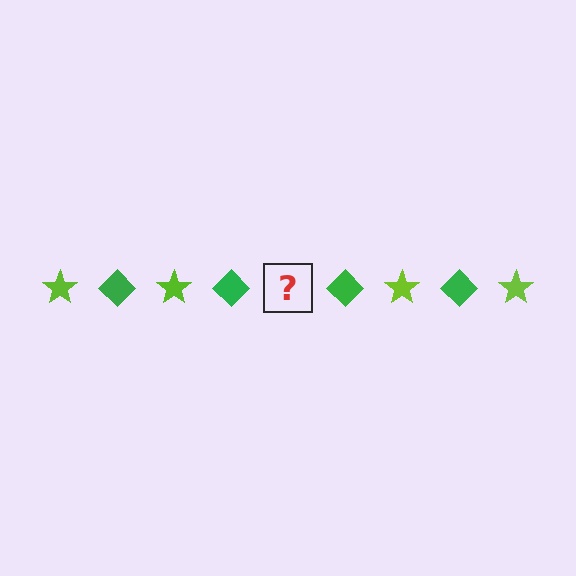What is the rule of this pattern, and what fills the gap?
The rule is that the pattern alternates between lime star and green diamond. The gap should be filled with a lime star.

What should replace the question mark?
The question mark should be replaced with a lime star.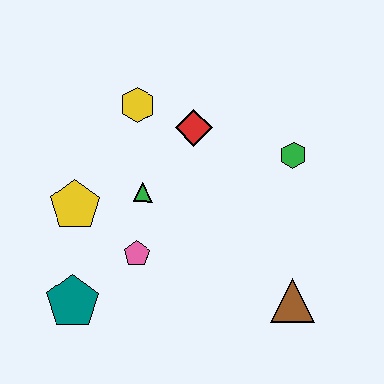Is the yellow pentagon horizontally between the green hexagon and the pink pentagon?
No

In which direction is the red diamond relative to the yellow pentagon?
The red diamond is to the right of the yellow pentagon.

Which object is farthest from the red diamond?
The teal pentagon is farthest from the red diamond.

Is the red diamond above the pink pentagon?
Yes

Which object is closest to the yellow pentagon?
The green triangle is closest to the yellow pentagon.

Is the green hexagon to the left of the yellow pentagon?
No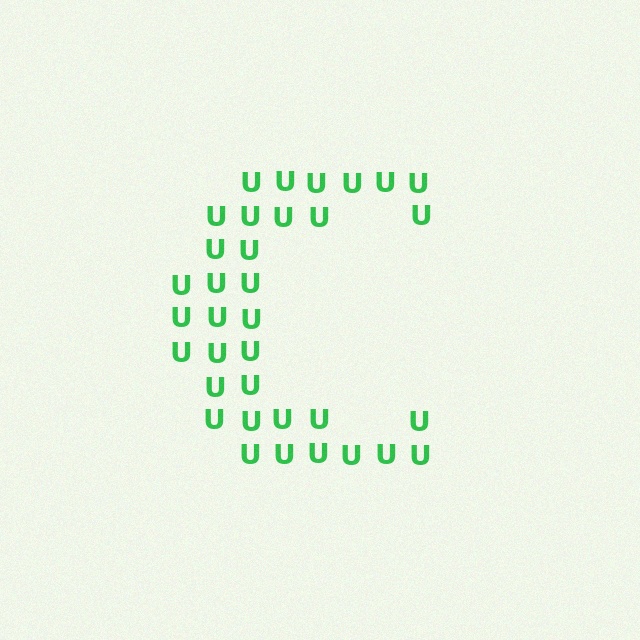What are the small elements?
The small elements are letter U's.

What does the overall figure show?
The overall figure shows the letter C.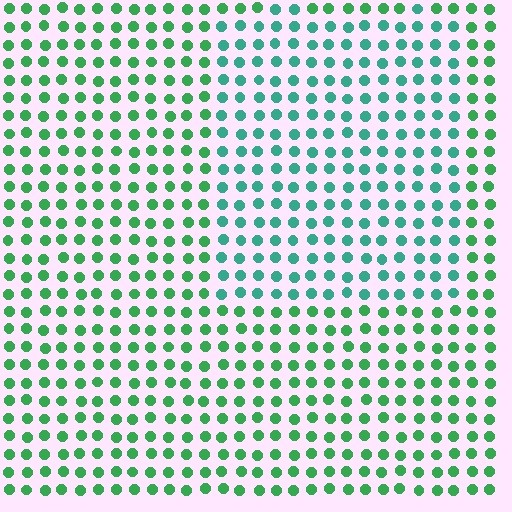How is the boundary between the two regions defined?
The boundary is defined purely by a slight shift in hue (about 31 degrees). Spacing, size, and orientation are identical on both sides.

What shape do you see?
I see a rectangle.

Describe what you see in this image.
The image is filled with small green elements in a uniform arrangement. A rectangle-shaped region is visible where the elements are tinted to a slightly different hue, forming a subtle color boundary.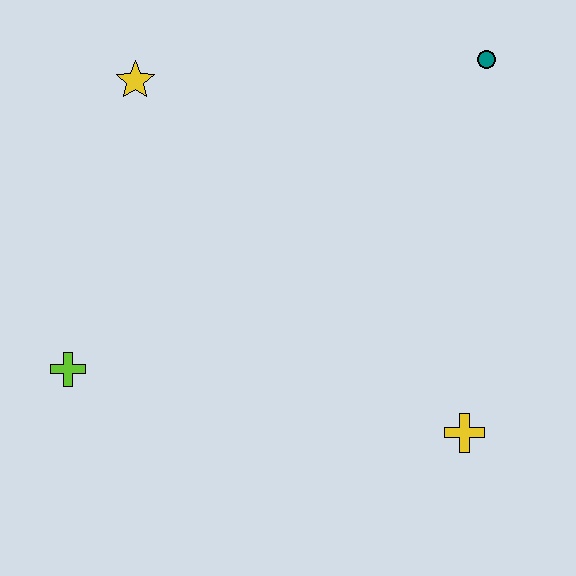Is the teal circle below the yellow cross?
No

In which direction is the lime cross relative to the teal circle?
The lime cross is to the left of the teal circle.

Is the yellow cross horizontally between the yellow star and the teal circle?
Yes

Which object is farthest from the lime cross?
The teal circle is farthest from the lime cross.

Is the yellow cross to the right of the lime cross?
Yes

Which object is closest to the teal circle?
The yellow star is closest to the teal circle.